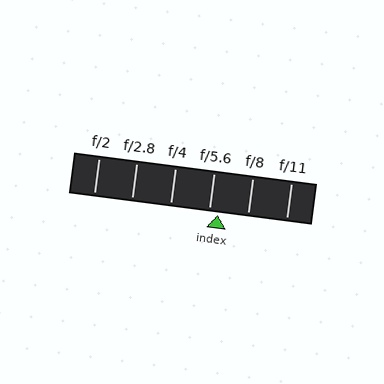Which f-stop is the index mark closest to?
The index mark is closest to f/5.6.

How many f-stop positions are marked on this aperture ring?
There are 6 f-stop positions marked.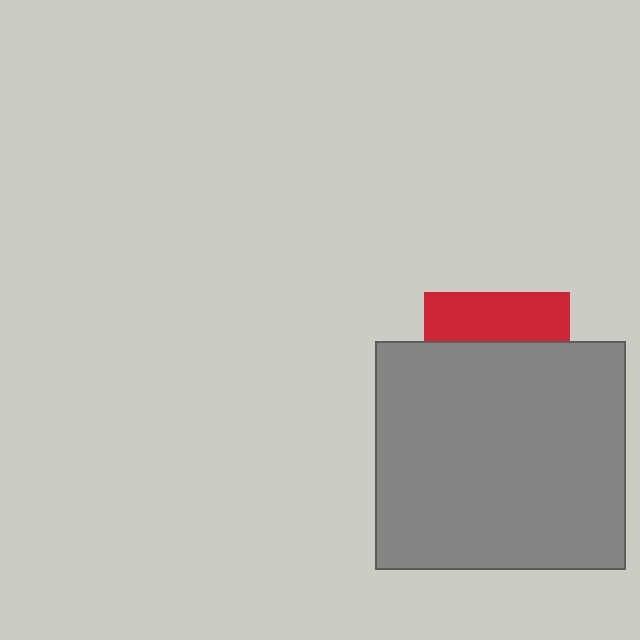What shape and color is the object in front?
The object in front is a gray rectangle.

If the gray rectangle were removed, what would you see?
You would see the complete red square.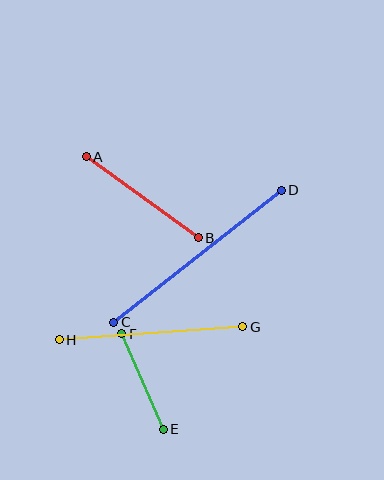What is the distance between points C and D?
The distance is approximately 214 pixels.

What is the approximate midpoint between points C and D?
The midpoint is at approximately (197, 256) pixels.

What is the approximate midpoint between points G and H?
The midpoint is at approximately (151, 333) pixels.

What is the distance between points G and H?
The distance is approximately 184 pixels.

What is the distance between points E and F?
The distance is approximately 104 pixels.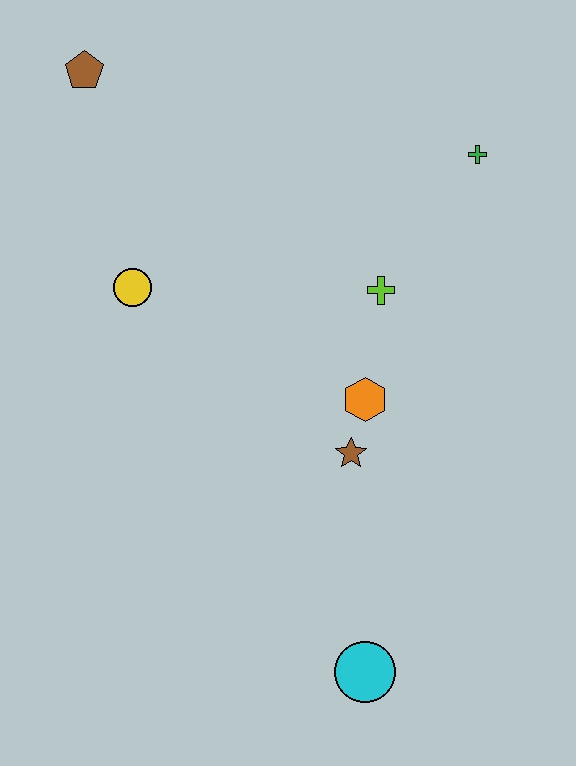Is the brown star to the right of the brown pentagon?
Yes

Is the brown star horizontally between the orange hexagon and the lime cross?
No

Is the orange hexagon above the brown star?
Yes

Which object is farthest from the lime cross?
The cyan circle is farthest from the lime cross.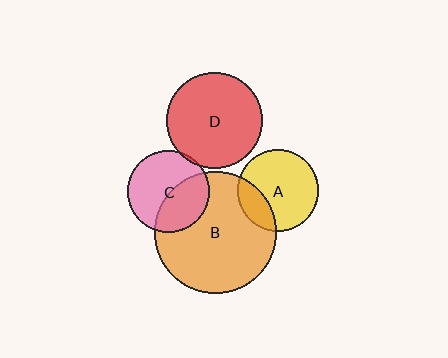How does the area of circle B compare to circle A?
Approximately 2.3 times.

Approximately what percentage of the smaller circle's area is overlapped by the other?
Approximately 5%.